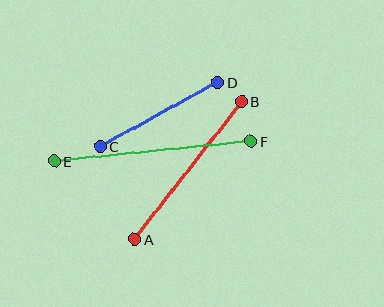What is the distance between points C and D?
The distance is approximately 134 pixels.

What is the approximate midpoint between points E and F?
The midpoint is at approximately (152, 151) pixels.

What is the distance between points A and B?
The distance is approximately 174 pixels.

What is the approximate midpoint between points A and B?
The midpoint is at approximately (188, 170) pixels.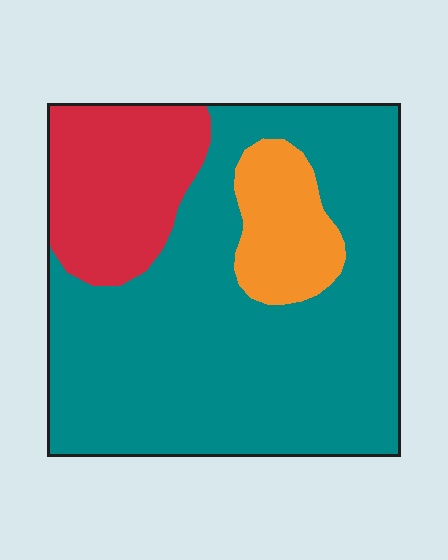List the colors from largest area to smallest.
From largest to smallest: teal, red, orange.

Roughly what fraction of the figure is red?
Red covers around 20% of the figure.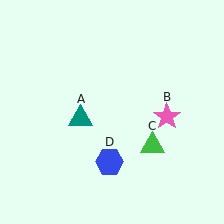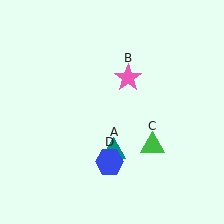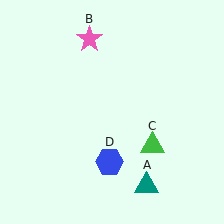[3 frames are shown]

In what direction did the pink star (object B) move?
The pink star (object B) moved up and to the left.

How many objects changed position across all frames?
2 objects changed position: teal triangle (object A), pink star (object B).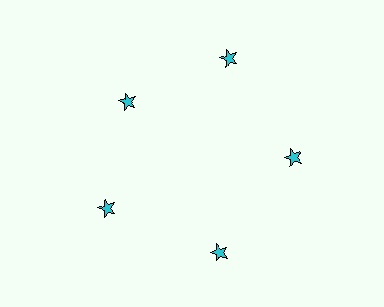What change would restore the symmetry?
The symmetry would be restored by moving it outward, back onto the ring so that all 5 stars sit at equal angles and equal distance from the center.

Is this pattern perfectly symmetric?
No. The 5 cyan stars are arranged in a ring, but one element near the 10 o'clock position is pulled inward toward the center, breaking the 5-fold rotational symmetry.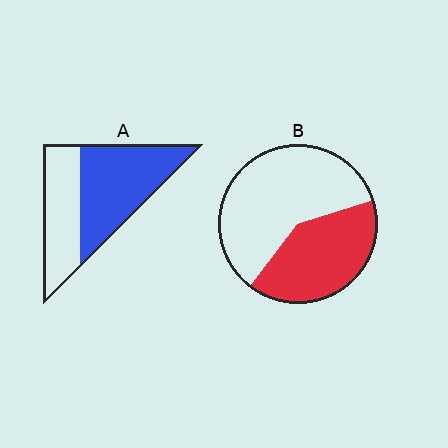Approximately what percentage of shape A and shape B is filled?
A is approximately 60% and B is approximately 40%.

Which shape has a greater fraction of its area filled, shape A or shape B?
Shape A.